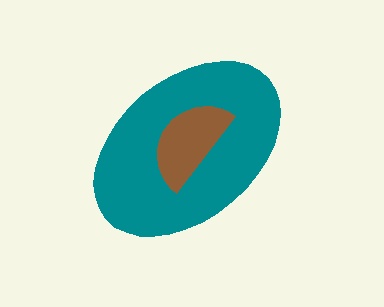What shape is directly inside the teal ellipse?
The brown semicircle.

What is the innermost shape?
The brown semicircle.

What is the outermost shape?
The teal ellipse.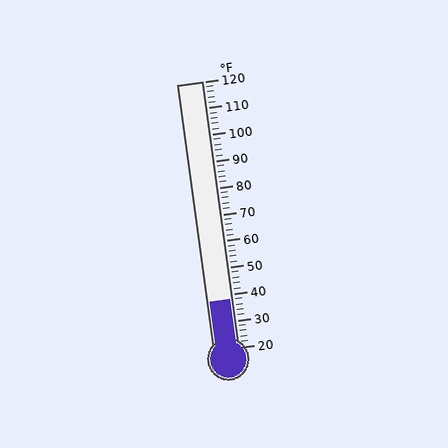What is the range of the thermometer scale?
The thermometer scale ranges from 20°F to 120°F.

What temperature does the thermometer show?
The thermometer shows approximately 38°F.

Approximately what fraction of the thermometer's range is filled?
The thermometer is filled to approximately 20% of its range.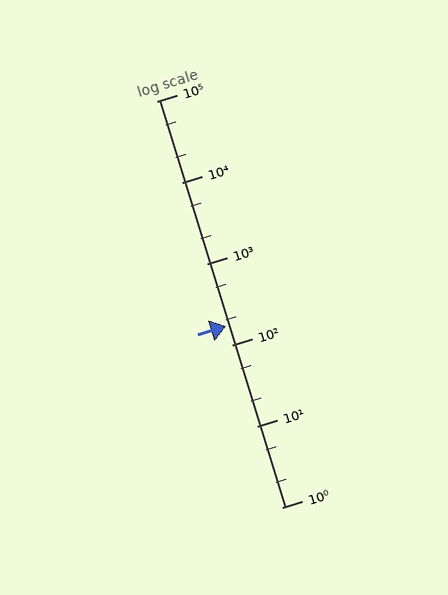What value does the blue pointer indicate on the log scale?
The pointer indicates approximately 170.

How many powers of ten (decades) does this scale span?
The scale spans 5 decades, from 1 to 100000.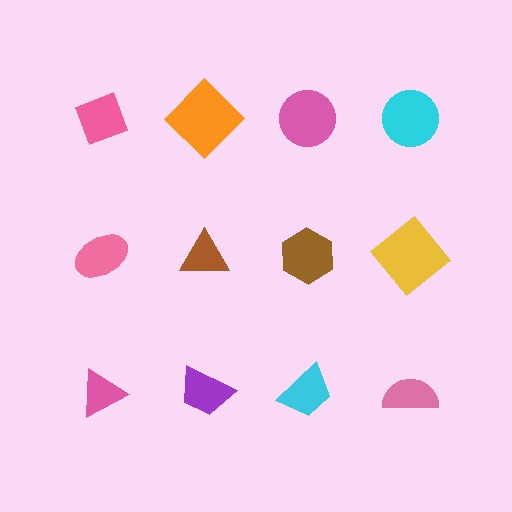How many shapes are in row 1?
4 shapes.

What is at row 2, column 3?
A brown hexagon.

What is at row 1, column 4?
A cyan circle.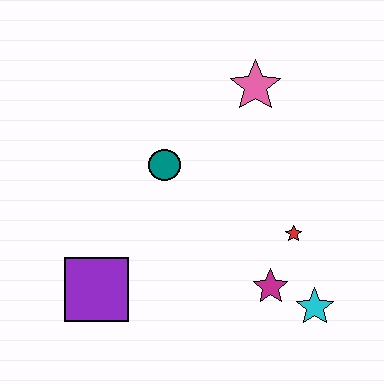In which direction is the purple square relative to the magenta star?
The purple square is to the left of the magenta star.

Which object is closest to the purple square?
The teal circle is closest to the purple square.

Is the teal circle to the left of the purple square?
No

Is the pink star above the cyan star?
Yes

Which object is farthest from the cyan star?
The pink star is farthest from the cyan star.